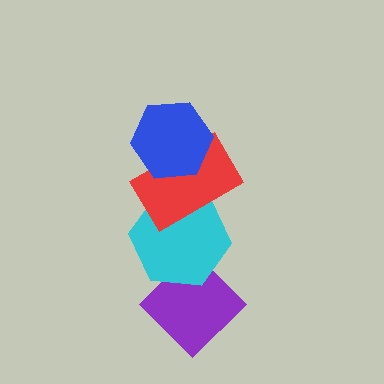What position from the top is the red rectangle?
The red rectangle is 2nd from the top.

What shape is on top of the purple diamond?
The cyan hexagon is on top of the purple diamond.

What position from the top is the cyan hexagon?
The cyan hexagon is 3rd from the top.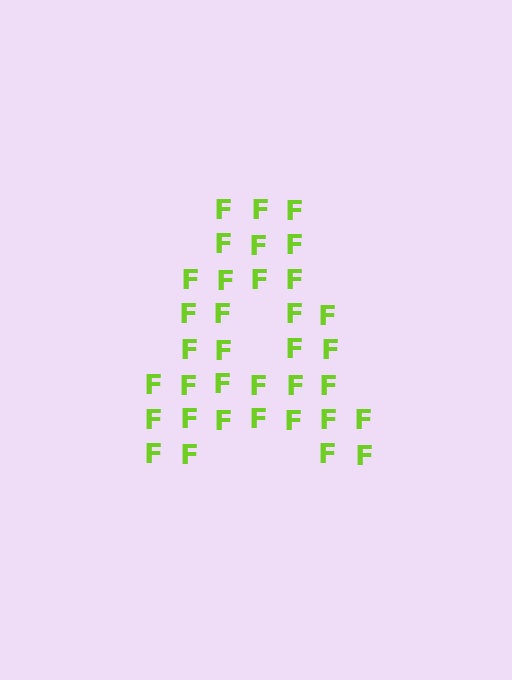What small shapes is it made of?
It is made of small letter F's.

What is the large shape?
The large shape is the letter A.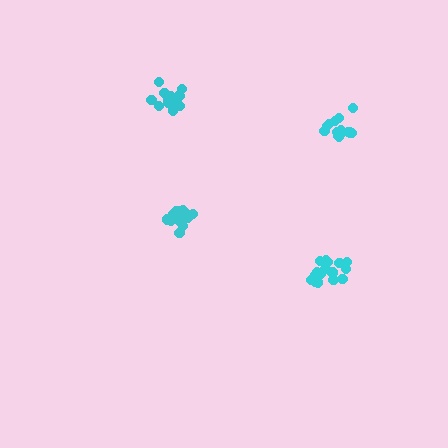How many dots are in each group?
Group 1: 17 dots, Group 2: 14 dots, Group 3: 16 dots, Group 4: 14 dots (61 total).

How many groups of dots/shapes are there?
There are 4 groups.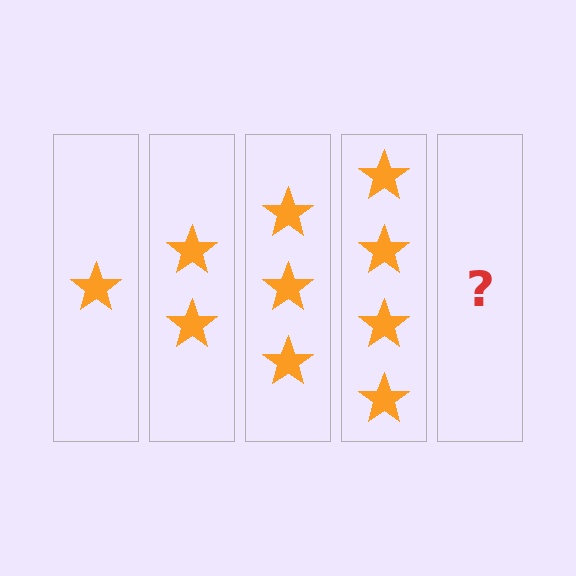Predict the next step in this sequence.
The next step is 5 stars.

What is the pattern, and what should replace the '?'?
The pattern is that each step adds one more star. The '?' should be 5 stars.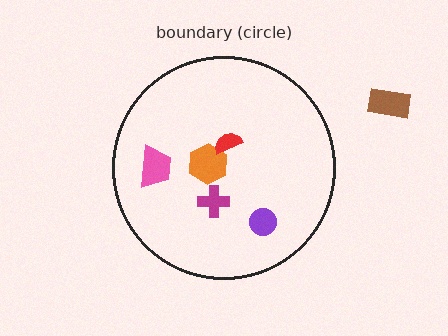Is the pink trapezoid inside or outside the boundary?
Inside.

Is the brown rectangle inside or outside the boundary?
Outside.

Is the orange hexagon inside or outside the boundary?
Inside.